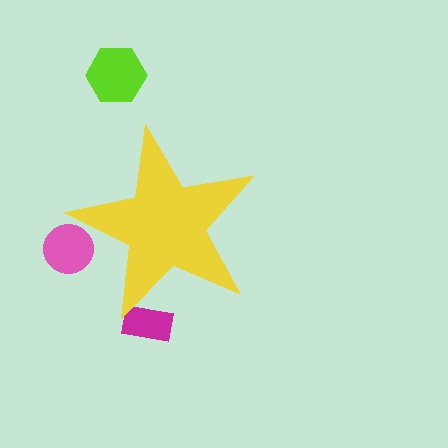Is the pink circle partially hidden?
Yes, the pink circle is partially hidden behind the yellow star.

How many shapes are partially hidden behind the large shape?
2 shapes are partially hidden.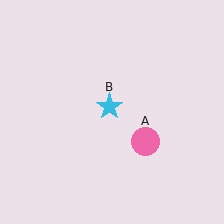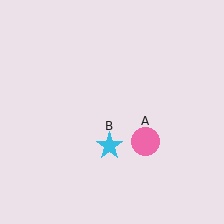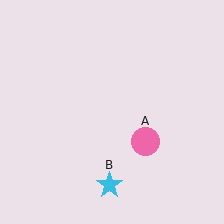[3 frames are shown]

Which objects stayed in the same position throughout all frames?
Pink circle (object A) remained stationary.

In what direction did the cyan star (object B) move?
The cyan star (object B) moved down.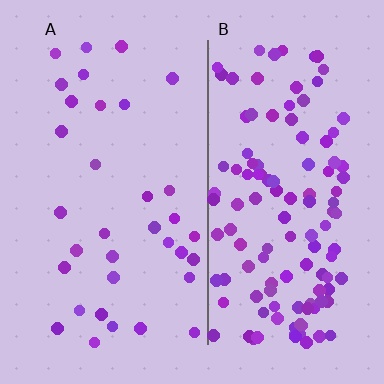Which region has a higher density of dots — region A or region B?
B (the right).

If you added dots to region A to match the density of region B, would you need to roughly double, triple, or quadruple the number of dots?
Approximately quadruple.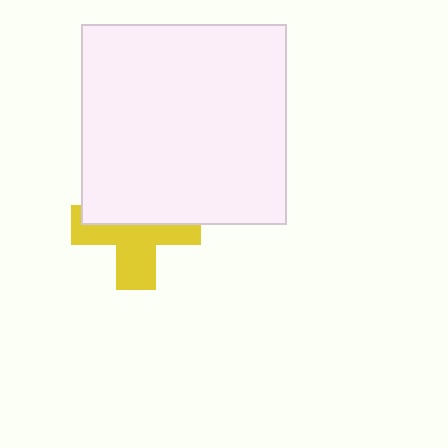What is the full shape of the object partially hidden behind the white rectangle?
The partially hidden object is a yellow cross.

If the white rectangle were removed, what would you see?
You would see the complete yellow cross.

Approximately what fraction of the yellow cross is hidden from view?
Roughly 48% of the yellow cross is hidden behind the white rectangle.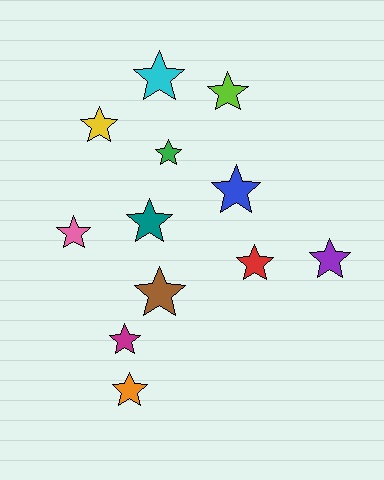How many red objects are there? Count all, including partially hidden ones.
There is 1 red object.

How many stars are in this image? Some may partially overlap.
There are 12 stars.